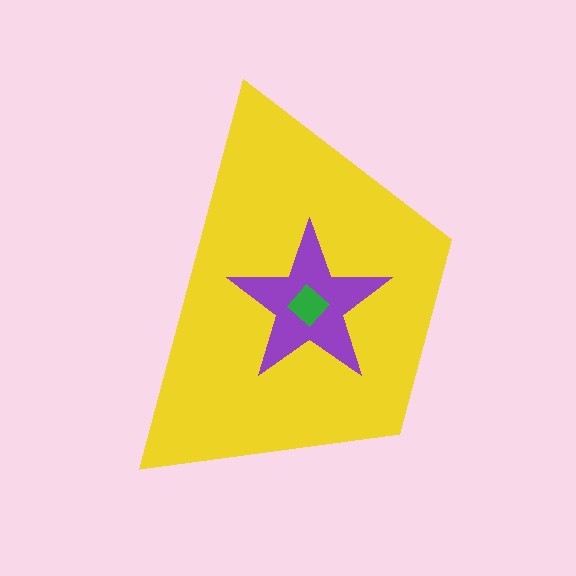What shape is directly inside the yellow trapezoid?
The purple star.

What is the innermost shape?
The green diamond.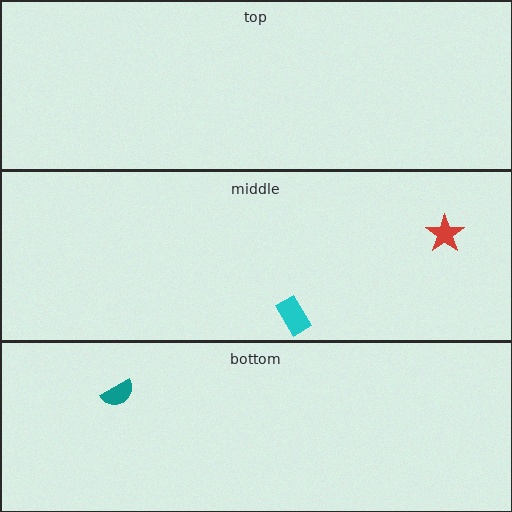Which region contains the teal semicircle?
The bottom region.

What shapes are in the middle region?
The cyan rectangle, the red star.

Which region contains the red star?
The middle region.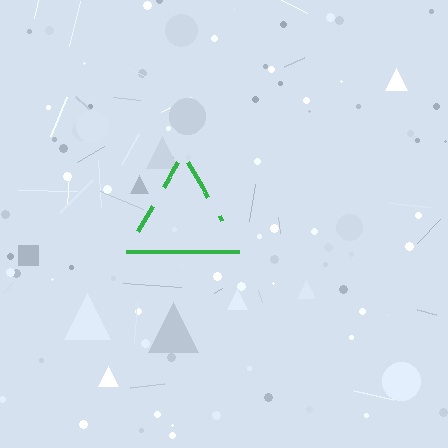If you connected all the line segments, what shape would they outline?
They would outline a triangle.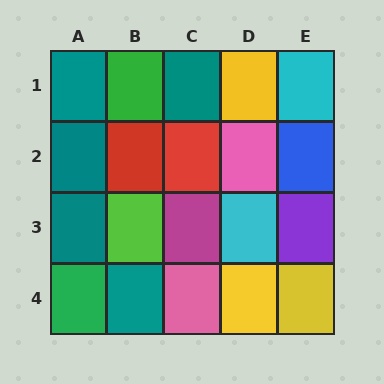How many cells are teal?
5 cells are teal.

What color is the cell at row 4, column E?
Yellow.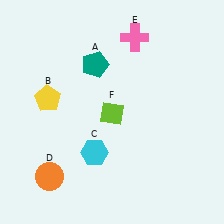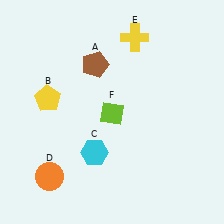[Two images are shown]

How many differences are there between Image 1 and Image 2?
There are 2 differences between the two images.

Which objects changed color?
A changed from teal to brown. E changed from pink to yellow.